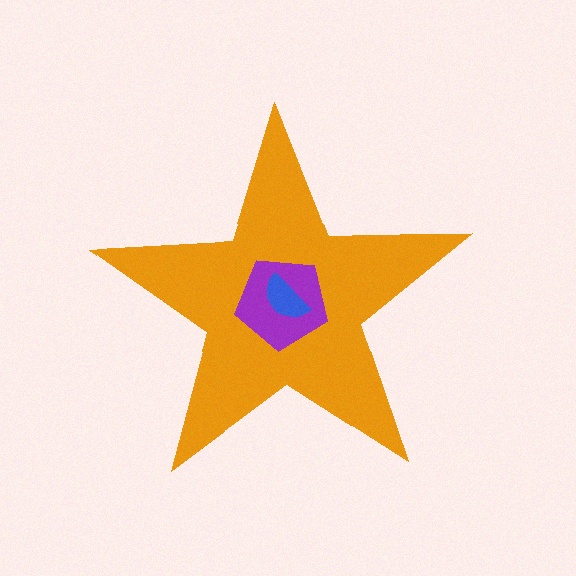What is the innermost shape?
The blue semicircle.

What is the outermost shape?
The orange star.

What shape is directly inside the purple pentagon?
The blue semicircle.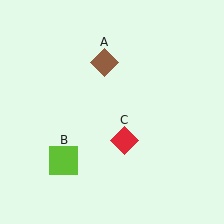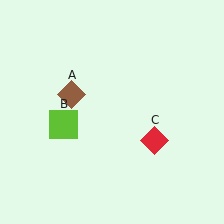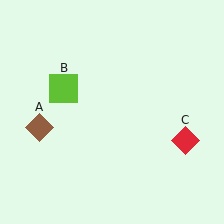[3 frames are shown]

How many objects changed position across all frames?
3 objects changed position: brown diamond (object A), lime square (object B), red diamond (object C).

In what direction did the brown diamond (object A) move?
The brown diamond (object A) moved down and to the left.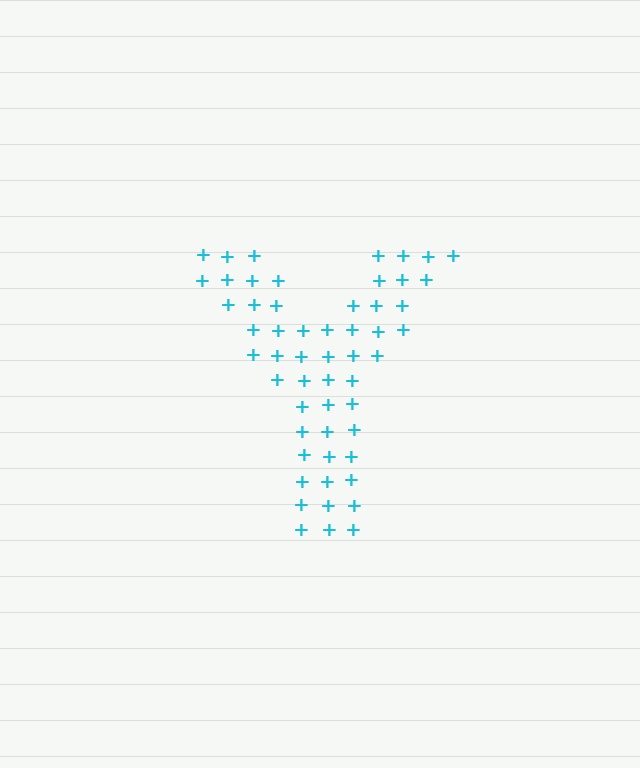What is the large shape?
The large shape is the letter Y.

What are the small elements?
The small elements are plus signs.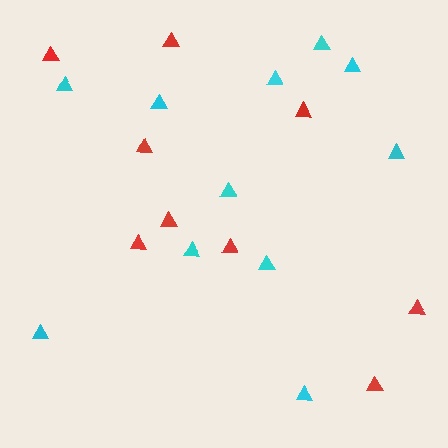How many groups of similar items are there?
There are 2 groups: one group of cyan triangles (11) and one group of red triangles (9).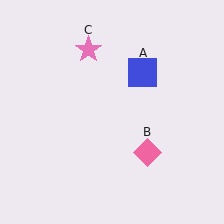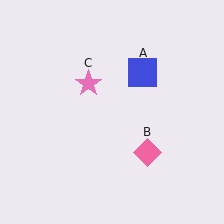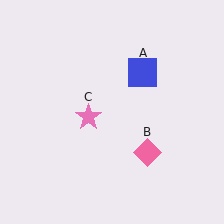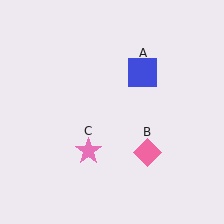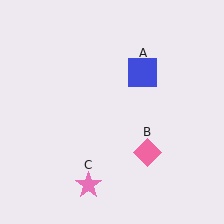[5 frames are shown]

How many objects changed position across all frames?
1 object changed position: pink star (object C).